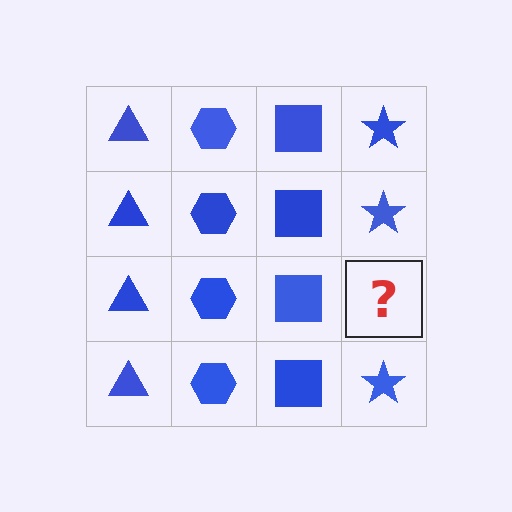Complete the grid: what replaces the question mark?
The question mark should be replaced with a blue star.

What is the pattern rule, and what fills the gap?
The rule is that each column has a consistent shape. The gap should be filled with a blue star.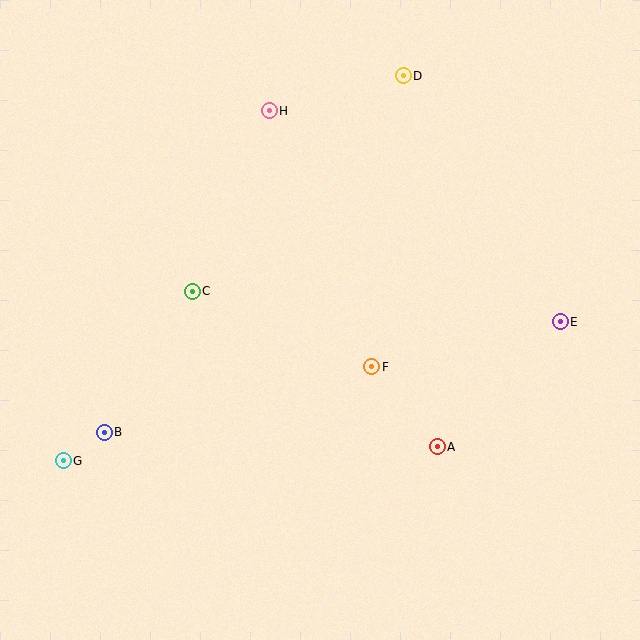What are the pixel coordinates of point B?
Point B is at (104, 432).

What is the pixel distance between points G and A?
The distance between G and A is 374 pixels.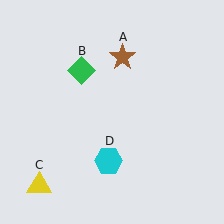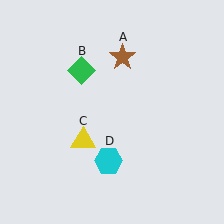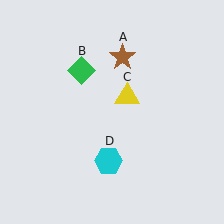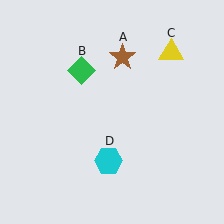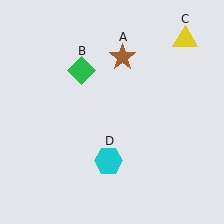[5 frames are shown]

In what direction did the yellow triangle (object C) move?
The yellow triangle (object C) moved up and to the right.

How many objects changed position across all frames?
1 object changed position: yellow triangle (object C).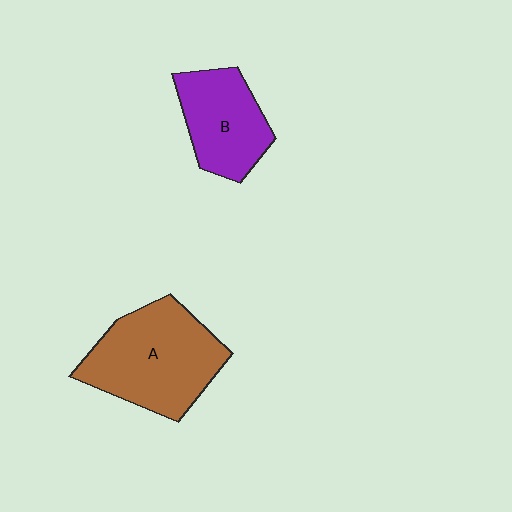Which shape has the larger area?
Shape A (brown).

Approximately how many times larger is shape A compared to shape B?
Approximately 1.5 times.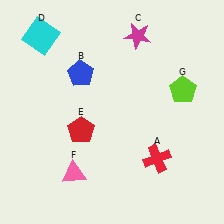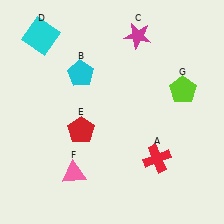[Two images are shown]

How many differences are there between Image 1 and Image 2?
There is 1 difference between the two images.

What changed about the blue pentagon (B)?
In Image 1, B is blue. In Image 2, it changed to cyan.